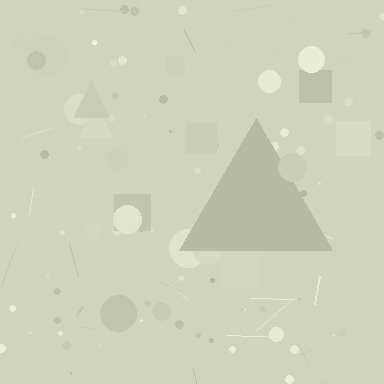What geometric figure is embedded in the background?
A triangle is embedded in the background.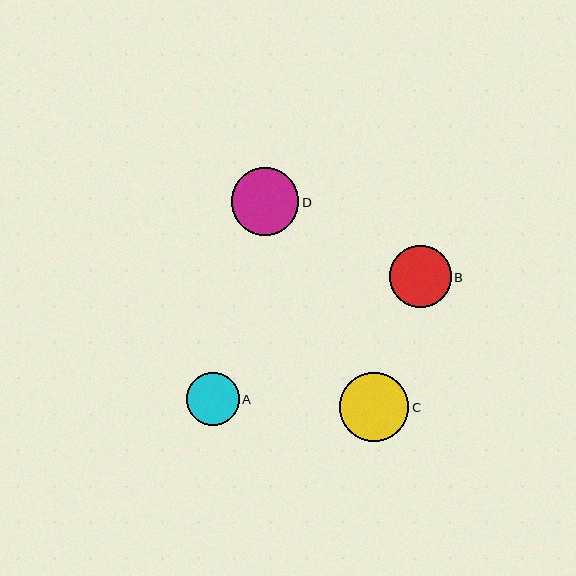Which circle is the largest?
Circle C is the largest with a size of approximately 69 pixels.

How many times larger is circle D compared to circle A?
Circle D is approximately 1.3 times the size of circle A.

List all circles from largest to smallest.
From largest to smallest: C, D, B, A.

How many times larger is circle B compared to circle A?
Circle B is approximately 1.2 times the size of circle A.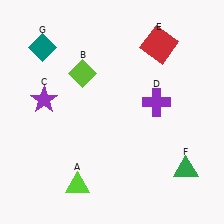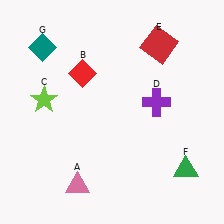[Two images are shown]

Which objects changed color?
A changed from lime to pink. B changed from lime to red. C changed from purple to lime.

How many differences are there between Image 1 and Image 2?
There are 3 differences between the two images.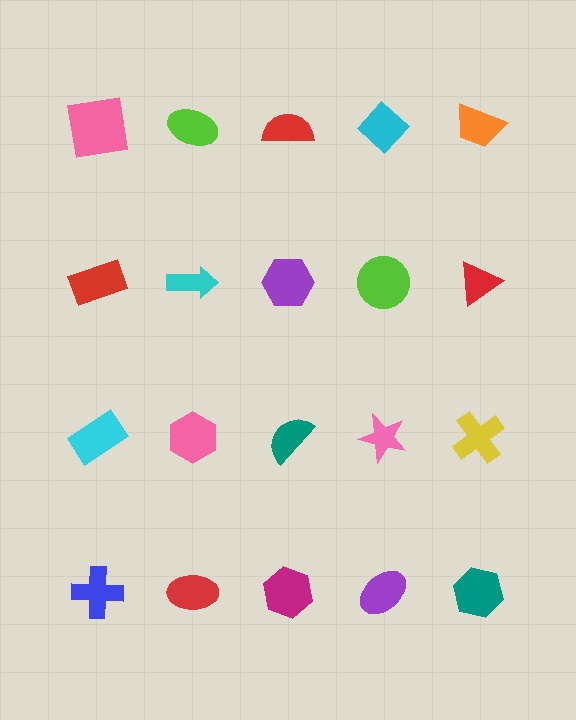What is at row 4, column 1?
A blue cross.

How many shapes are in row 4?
5 shapes.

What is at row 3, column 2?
A pink hexagon.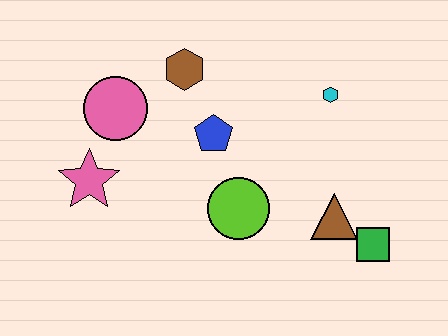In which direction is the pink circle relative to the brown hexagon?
The pink circle is to the left of the brown hexagon.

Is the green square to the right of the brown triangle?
Yes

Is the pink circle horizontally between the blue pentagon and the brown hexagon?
No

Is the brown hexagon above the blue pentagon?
Yes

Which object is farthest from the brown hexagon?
The green square is farthest from the brown hexagon.